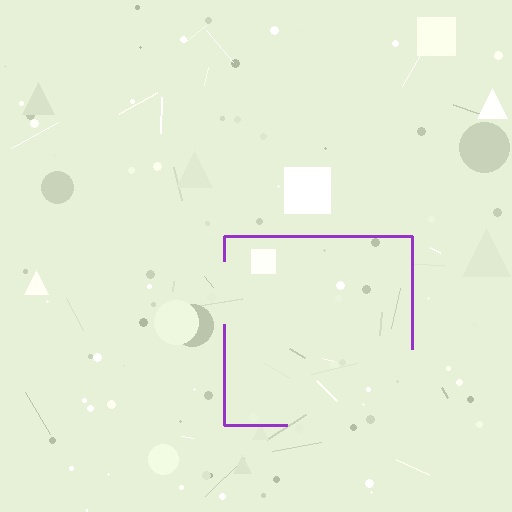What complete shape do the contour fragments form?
The contour fragments form a square.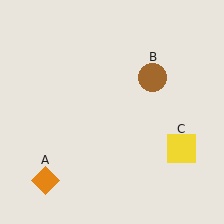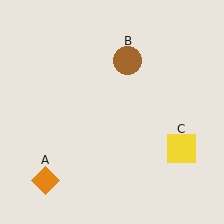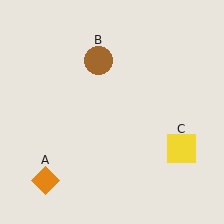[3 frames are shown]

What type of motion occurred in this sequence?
The brown circle (object B) rotated counterclockwise around the center of the scene.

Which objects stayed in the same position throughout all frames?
Orange diamond (object A) and yellow square (object C) remained stationary.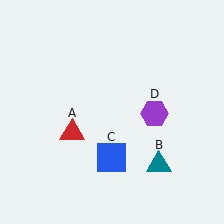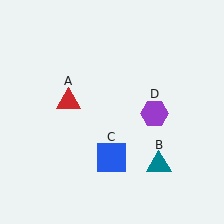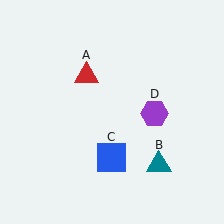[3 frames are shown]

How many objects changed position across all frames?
1 object changed position: red triangle (object A).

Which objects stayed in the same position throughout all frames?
Teal triangle (object B) and blue square (object C) and purple hexagon (object D) remained stationary.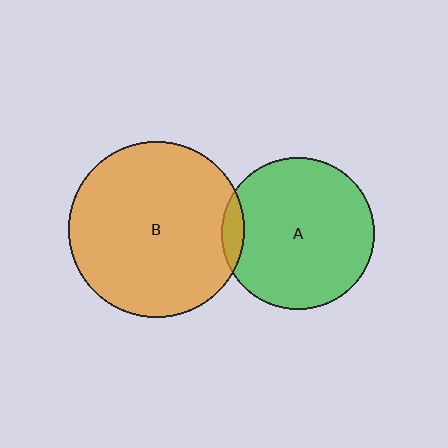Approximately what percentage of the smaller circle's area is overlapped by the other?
Approximately 5%.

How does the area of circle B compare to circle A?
Approximately 1.3 times.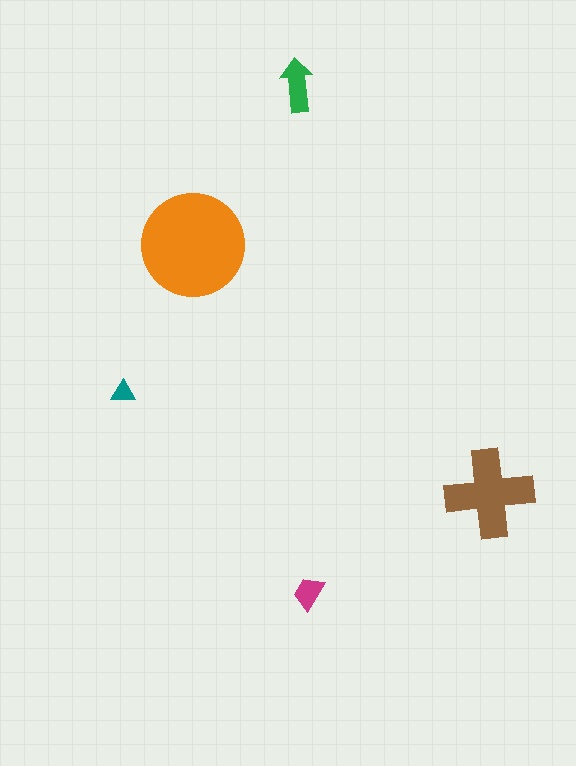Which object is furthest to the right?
The brown cross is rightmost.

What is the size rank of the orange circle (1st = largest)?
1st.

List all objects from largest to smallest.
The orange circle, the brown cross, the green arrow, the magenta trapezoid, the teal triangle.